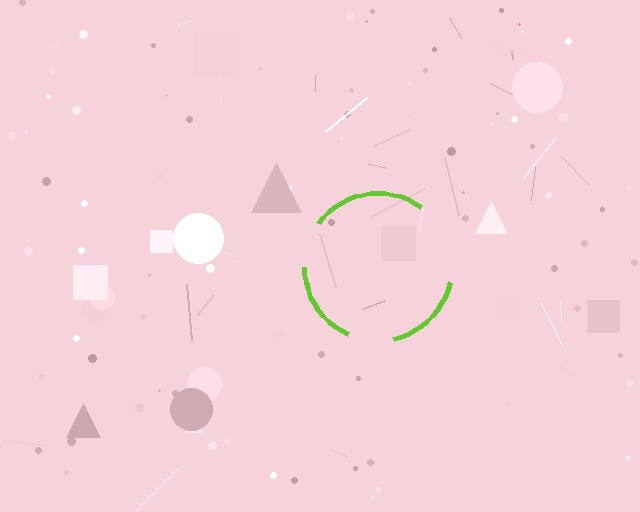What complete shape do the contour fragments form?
The contour fragments form a circle.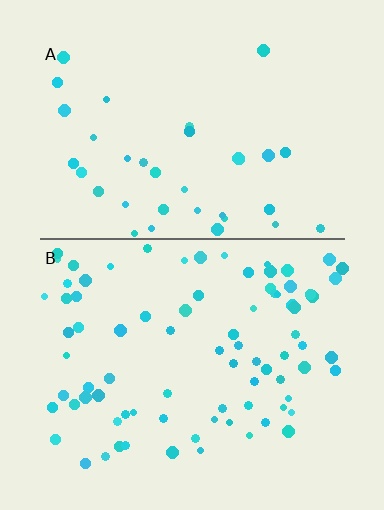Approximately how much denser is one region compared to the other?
Approximately 2.3× — region B over region A.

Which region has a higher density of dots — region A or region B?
B (the bottom).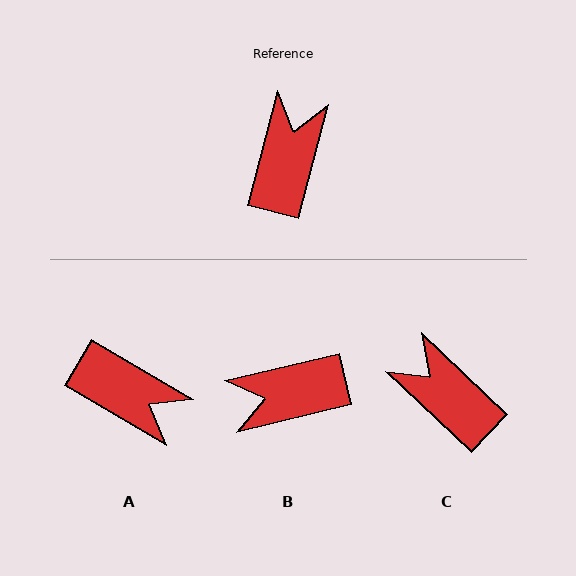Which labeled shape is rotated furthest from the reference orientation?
B, about 118 degrees away.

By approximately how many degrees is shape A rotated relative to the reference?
Approximately 106 degrees clockwise.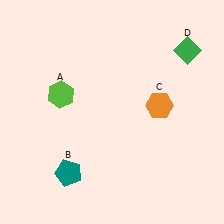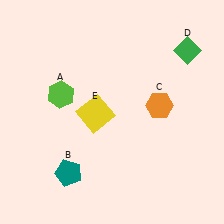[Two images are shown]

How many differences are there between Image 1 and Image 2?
There is 1 difference between the two images.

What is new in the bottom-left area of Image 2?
A yellow square (E) was added in the bottom-left area of Image 2.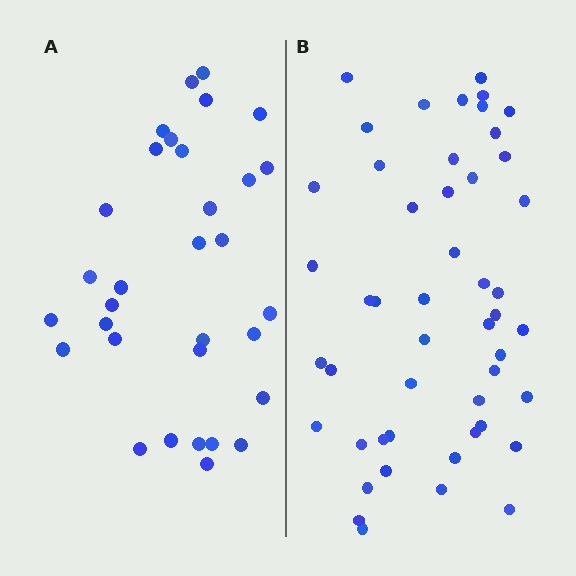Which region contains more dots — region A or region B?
Region B (the right region) has more dots.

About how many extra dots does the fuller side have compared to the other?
Region B has approximately 15 more dots than region A.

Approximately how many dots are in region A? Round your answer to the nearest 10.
About 30 dots. (The exact count is 32, which rounds to 30.)